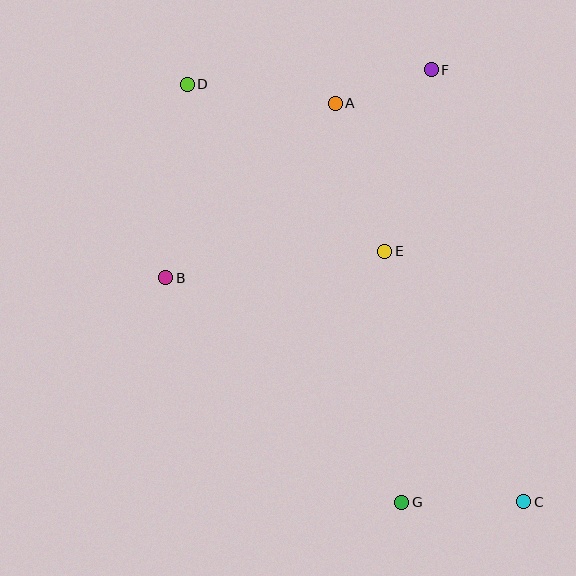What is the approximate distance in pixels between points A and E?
The distance between A and E is approximately 156 pixels.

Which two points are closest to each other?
Points A and F are closest to each other.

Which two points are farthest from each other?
Points C and D are farthest from each other.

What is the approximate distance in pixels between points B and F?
The distance between B and F is approximately 337 pixels.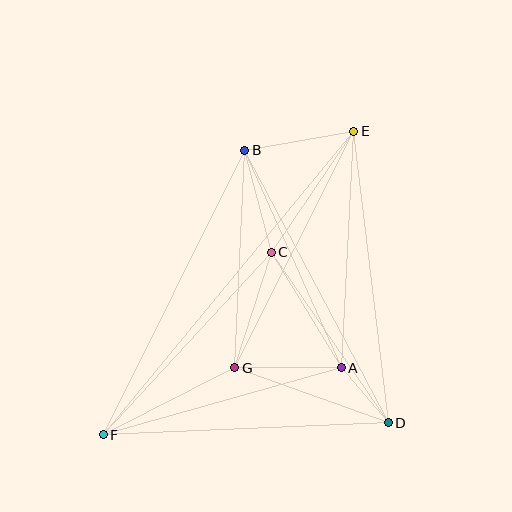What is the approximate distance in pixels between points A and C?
The distance between A and C is approximately 135 pixels.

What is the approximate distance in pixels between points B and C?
The distance between B and C is approximately 105 pixels.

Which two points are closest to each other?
Points A and D are closest to each other.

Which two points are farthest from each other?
Points E and F are farthest from each other.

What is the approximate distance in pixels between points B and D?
The distance between B and D is approximately 308 pixels.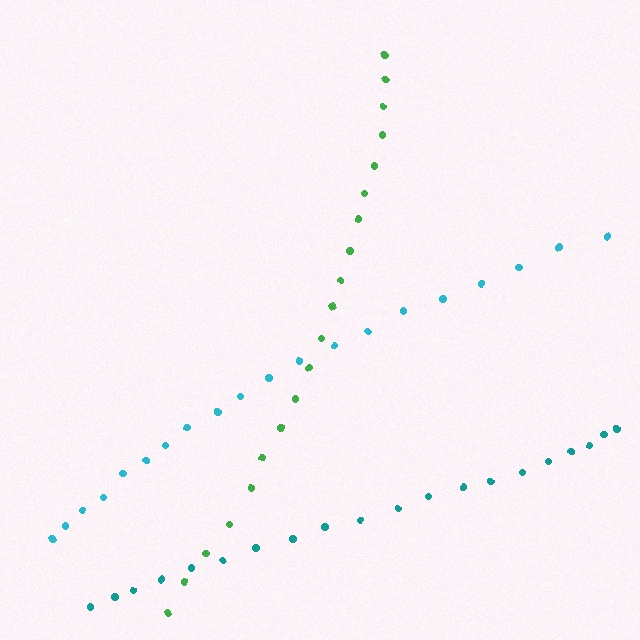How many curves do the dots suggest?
There are 3 distinct paths.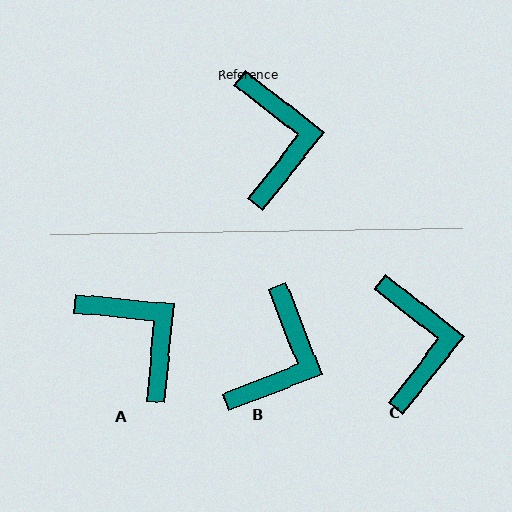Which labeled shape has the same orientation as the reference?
C.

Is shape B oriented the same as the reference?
No, it is off by about 31 degrees.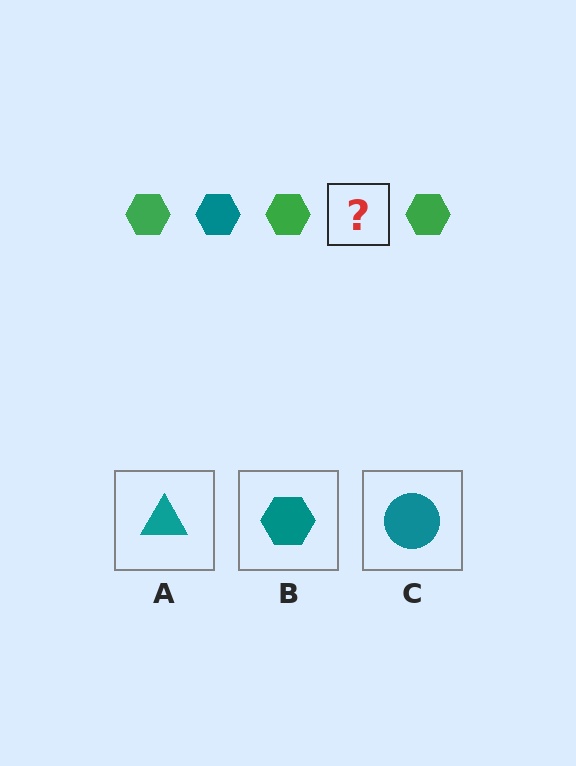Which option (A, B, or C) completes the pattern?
B.